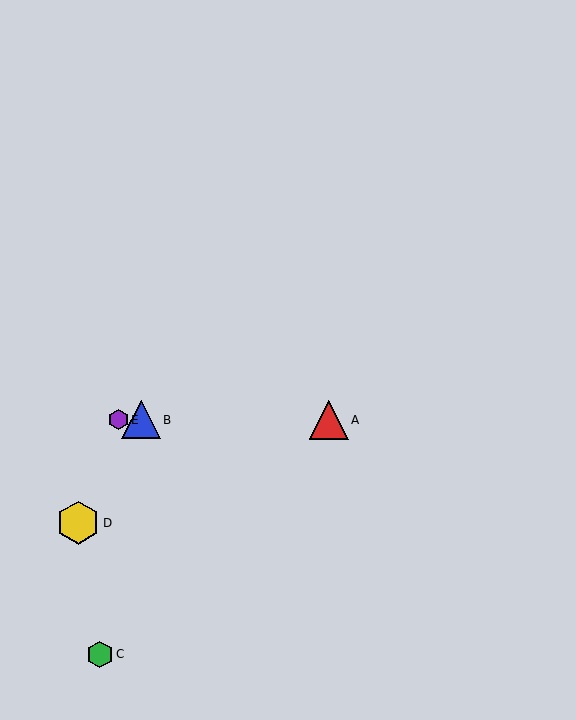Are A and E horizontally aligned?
Yes, both are at y≈420.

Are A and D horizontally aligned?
No, A is at y≈420 and D is at y≈523.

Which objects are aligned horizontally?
Objects A, B, E are aligned horizontally.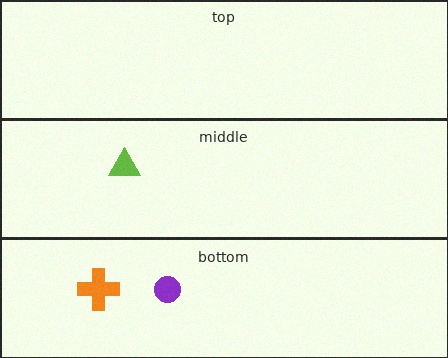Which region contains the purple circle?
The bottom region.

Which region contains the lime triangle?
The middle region.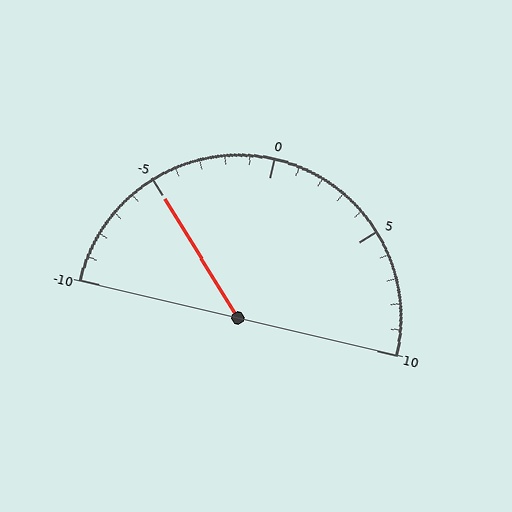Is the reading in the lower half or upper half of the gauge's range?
The reading is in the lower half of the range (-10 to 10).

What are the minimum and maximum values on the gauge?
The gauge ranges from -10 to 10.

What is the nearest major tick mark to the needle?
The nearest major tick mark is -5.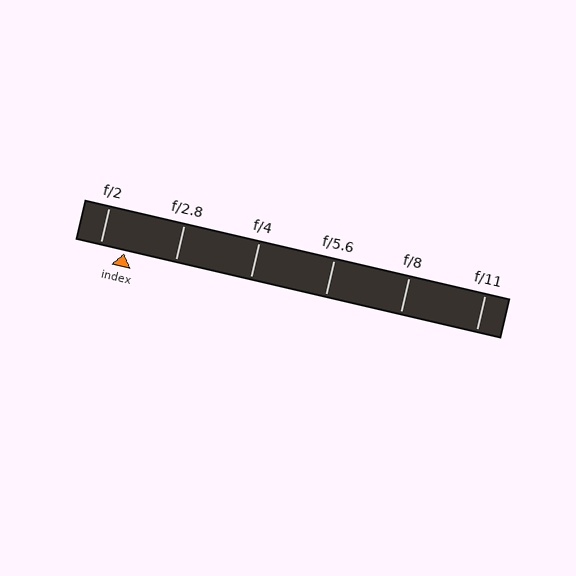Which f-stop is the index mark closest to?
The index mark is closest to f/2.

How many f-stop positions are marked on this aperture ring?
There are 6 f-stop positions marked.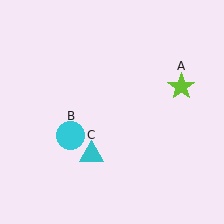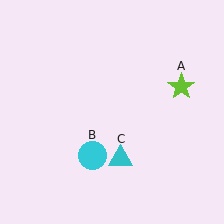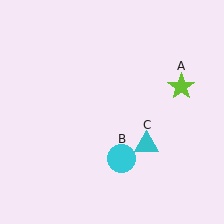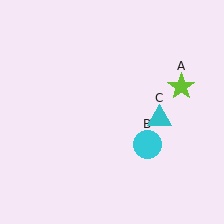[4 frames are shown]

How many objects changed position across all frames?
2 objects changed position: cyan circle (object B), cyan triangle (object C).